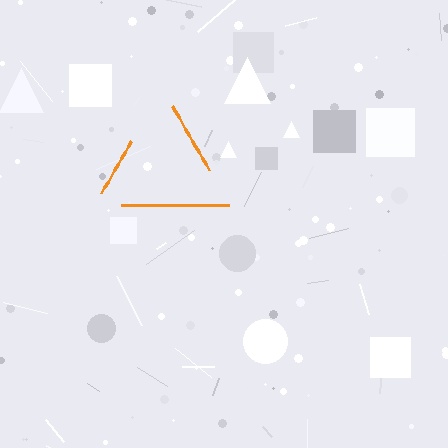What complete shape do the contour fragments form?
The contour fragments form a triangle.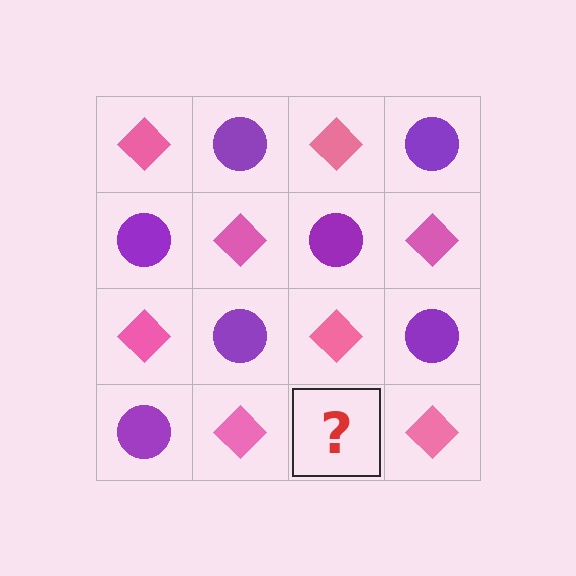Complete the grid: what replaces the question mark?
The question mark should be replaced with a purple circle.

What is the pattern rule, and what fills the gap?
The rule is that it alternates pink diamond and purple circle in a checkerboard pattern. The gap should be filled with a purple circle.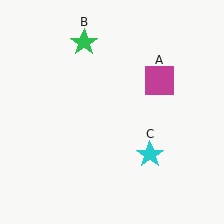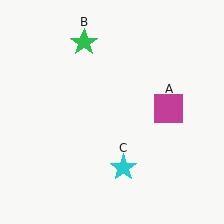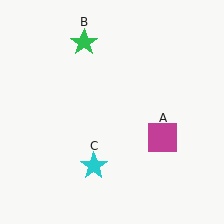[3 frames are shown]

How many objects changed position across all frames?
2 objects changed position: magenta square (object A), cyan star (object C).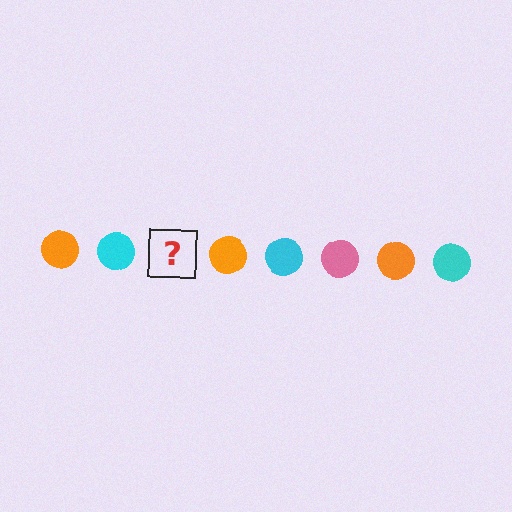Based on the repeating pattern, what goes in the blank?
The blank should be a pink circle.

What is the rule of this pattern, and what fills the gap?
The rule is that the pattern cycles through orange, cyan, pink circles. The gap should be filled with a pink circle.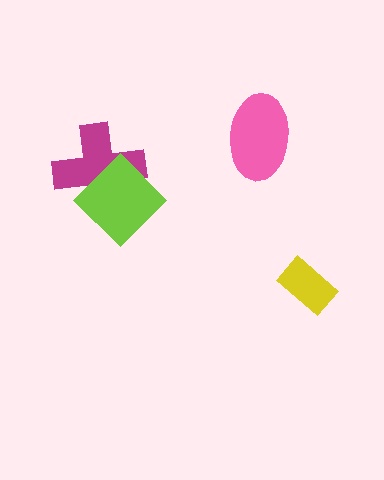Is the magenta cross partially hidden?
Yes, it is partially covered by another shape.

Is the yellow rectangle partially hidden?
No, no other shape covers it.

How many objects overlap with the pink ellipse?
0 objects overlap with the pink ellipse.